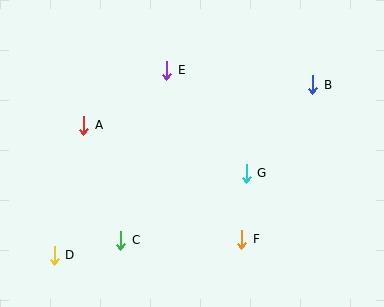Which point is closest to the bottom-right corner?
Point F is closest to the bottom-right corner.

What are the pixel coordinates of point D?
Point D is at (54, 255).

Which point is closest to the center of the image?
Point G at (246, 173) is closest to the center.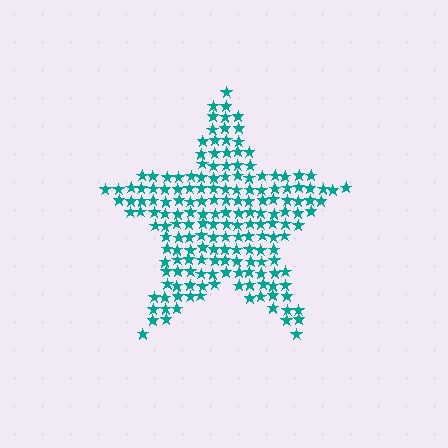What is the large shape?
The large shape is a star.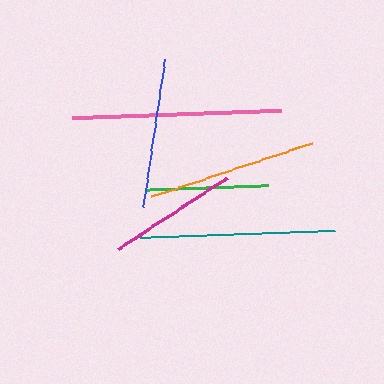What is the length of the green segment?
The green segment is approximately 123 pixels long.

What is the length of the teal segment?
The teal segment is approximately 195 pixels long.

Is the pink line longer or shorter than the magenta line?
The pink line is longer than the magenta line.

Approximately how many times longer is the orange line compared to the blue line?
The orange line is approximately 1.1 times the length of the blue line.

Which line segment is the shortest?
The green line is the shortest at approximately 123 pixels.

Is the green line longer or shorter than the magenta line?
The magenta line is longer than the green line.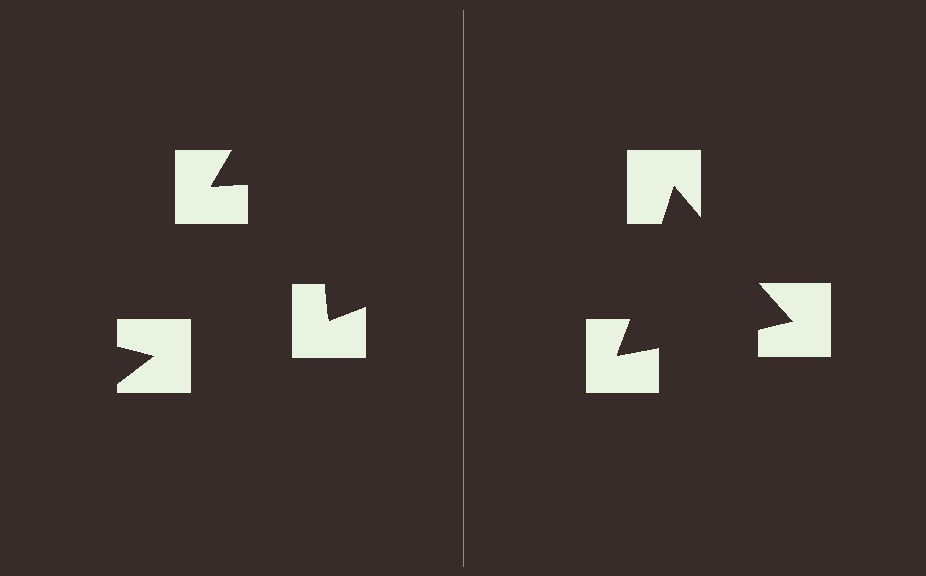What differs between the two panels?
The notched squares are positioned identically on both sides; only the wedge orientations differ. On the right they align to a triangle; on the left they are misaligned.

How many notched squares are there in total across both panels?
6 — 3 on each side.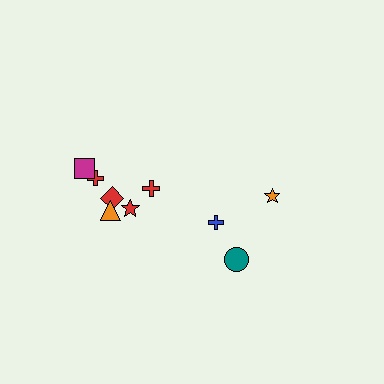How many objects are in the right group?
There are 3 objects.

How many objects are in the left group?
There are 6 objects.